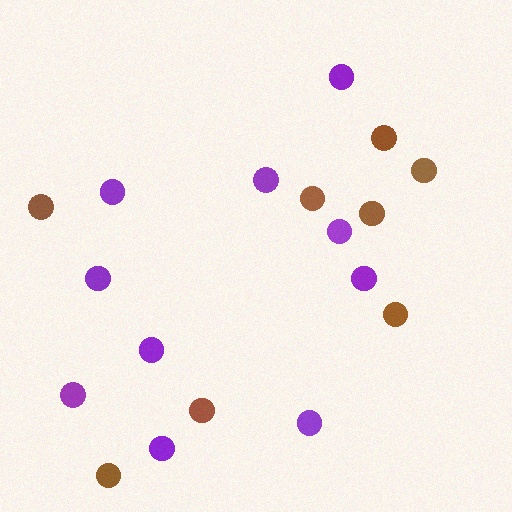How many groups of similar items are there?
There are 2 groups: one group of purple circles (10) and one group of brown circles (8).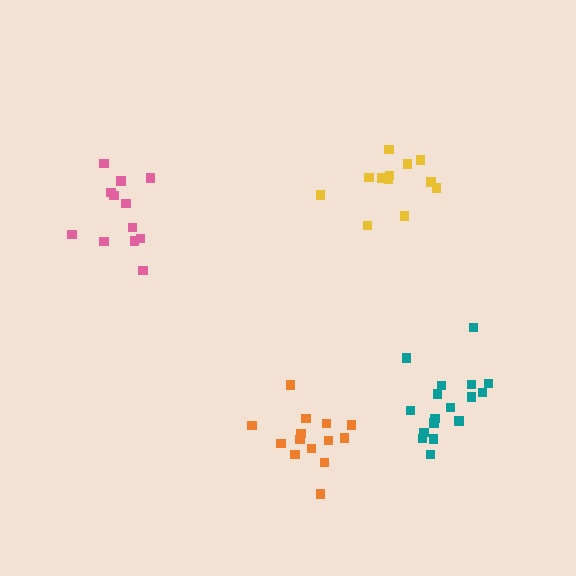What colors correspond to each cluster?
The clusters are colored: yellow, teal, pink, orange.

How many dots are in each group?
Group 1: 12 dots, Group 2: 17 dots, Group 3: 12 dots, Group 4: 14 dots (55 total).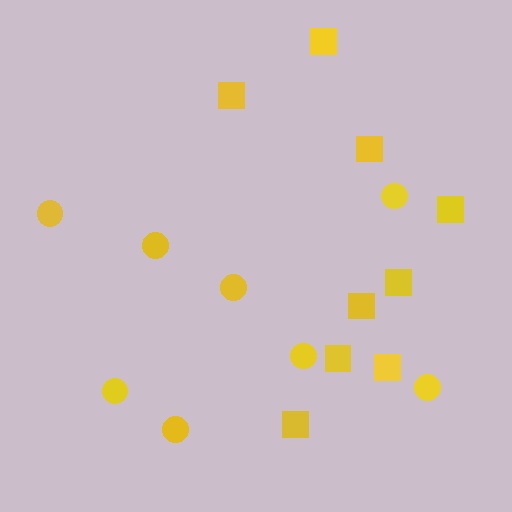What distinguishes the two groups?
There are 2 groups: one group of circles (8) and one group of squares (9).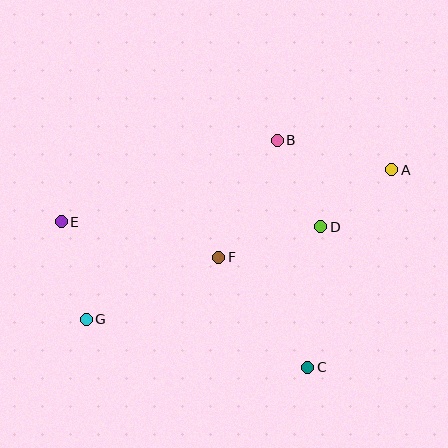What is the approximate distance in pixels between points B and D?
The distance between B and D is approximately 97 pixels.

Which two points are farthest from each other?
Points A and G are farthest from each other.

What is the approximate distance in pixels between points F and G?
The distance between F and G is approximately 147 pixels.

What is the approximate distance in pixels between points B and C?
The distance between B and C is approximately 229 pixels.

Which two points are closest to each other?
Points A and D are closest to each other.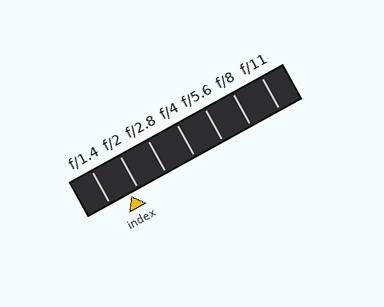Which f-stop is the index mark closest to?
The index mark is closest to f/2.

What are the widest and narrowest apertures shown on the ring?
The widest aperture shown is f/1.4 and the narrowest is f/11.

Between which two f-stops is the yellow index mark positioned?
The index mark is between f/1.4 and f/2.